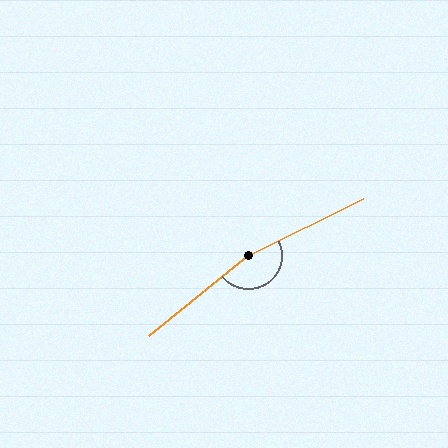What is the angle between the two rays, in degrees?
Approximately 167 degrees.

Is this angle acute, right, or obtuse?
It is obtuse.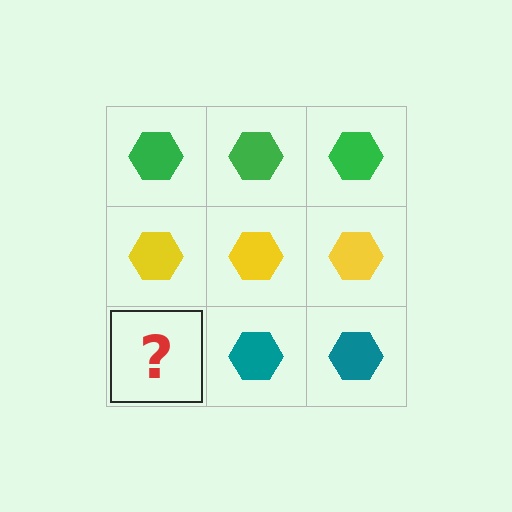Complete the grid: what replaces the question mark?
The question mark should be replaced with a teal hexagon.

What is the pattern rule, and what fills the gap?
The rule is that each row has a consistent color. The gap should be filled with a teal hexagon.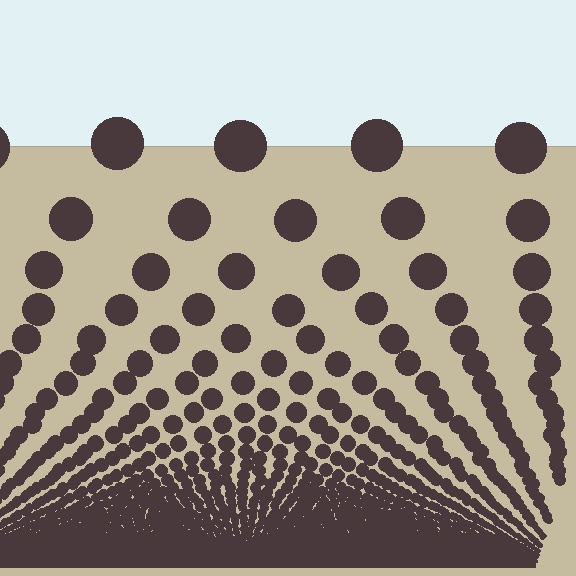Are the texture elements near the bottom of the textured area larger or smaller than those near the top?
Smaller. The gradient is inverted — elements near the bottom are smaller and denser.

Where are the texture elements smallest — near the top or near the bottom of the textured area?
Near the bottom.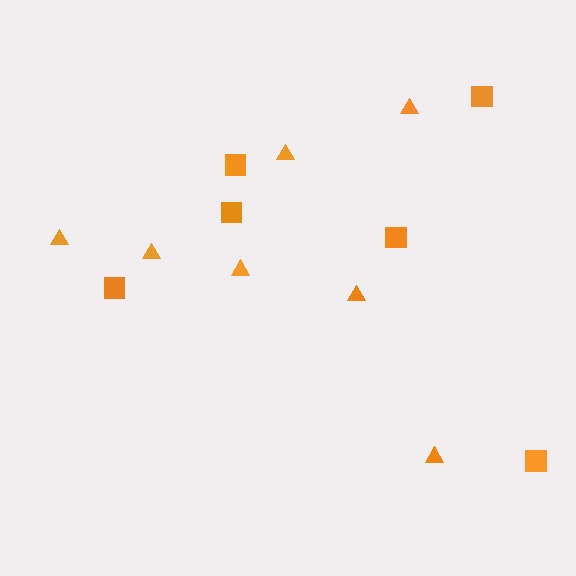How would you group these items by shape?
There are 2 groups: one group of triangles (7) and one group of squares (6).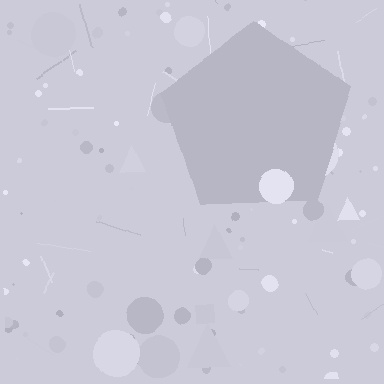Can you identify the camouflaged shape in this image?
The camouflaged shape is a pentagon.